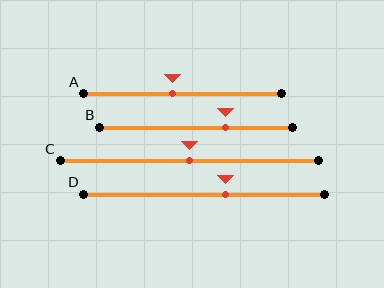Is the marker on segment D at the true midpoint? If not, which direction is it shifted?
No, the marker on segment D is shifted to the right by about 9% of the segment length.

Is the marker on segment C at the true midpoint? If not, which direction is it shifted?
Yes, the marker on segment C is at the true midpoint.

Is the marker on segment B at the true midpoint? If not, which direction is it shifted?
No, the marker on segment B is shifted to the right by about 15% of the segment length.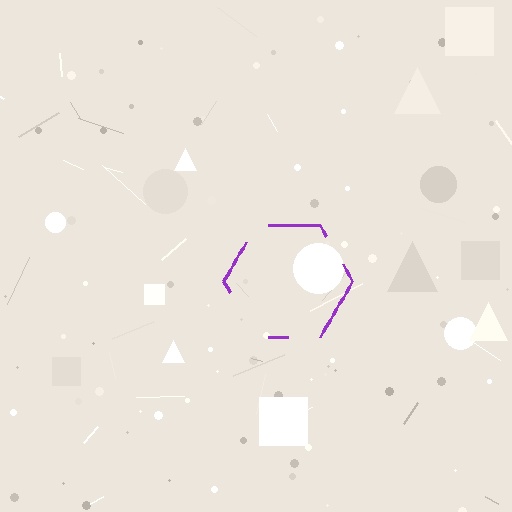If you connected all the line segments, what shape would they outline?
They would outline a hexagon.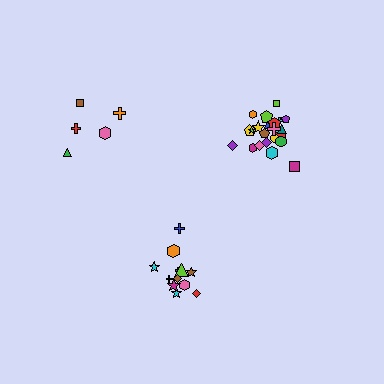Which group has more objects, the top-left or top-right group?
The top-right group.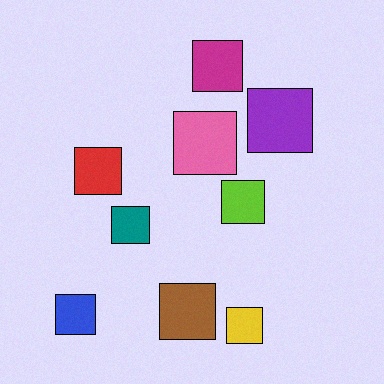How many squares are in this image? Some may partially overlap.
There are 9 squares.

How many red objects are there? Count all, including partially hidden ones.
There is 1 red object.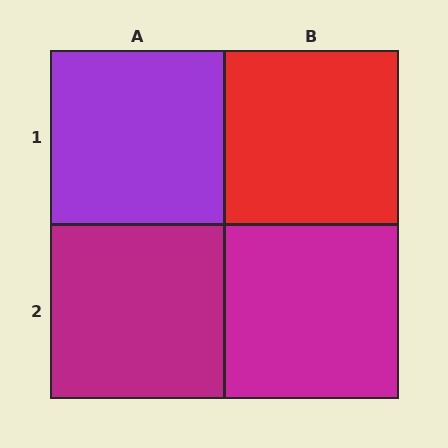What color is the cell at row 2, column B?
Magenta.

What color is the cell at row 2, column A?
Magenta.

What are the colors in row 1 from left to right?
Purple, red.